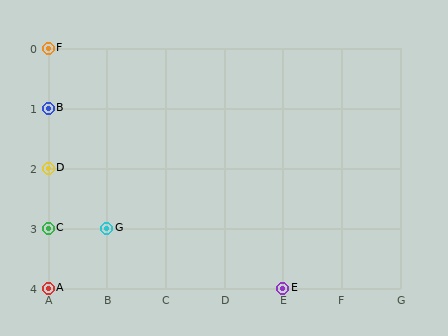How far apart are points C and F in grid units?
Points C and F are 3 rows apart.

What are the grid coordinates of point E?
Point E is at grid coordinates (E, 4).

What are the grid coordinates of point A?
Point A is at grid coordinates (A, 4).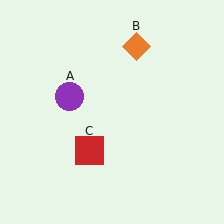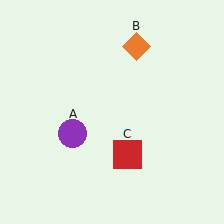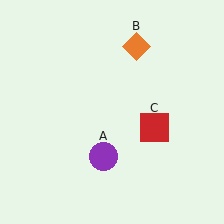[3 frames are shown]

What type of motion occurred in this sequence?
The purple circle (object A), red square (object C) rotated counterclockwise around the center of the scene.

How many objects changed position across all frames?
2 objects changed position: purple circle (object A), red square (object C).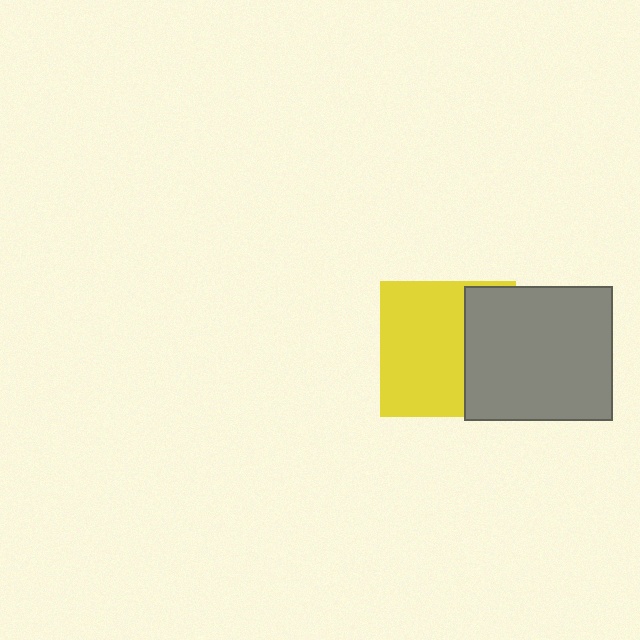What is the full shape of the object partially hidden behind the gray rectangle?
The partially hidden object is a yellow square.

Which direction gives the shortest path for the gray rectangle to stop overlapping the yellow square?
Moving right gives the shortest separation.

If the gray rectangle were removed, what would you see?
You would see the complete yellow square.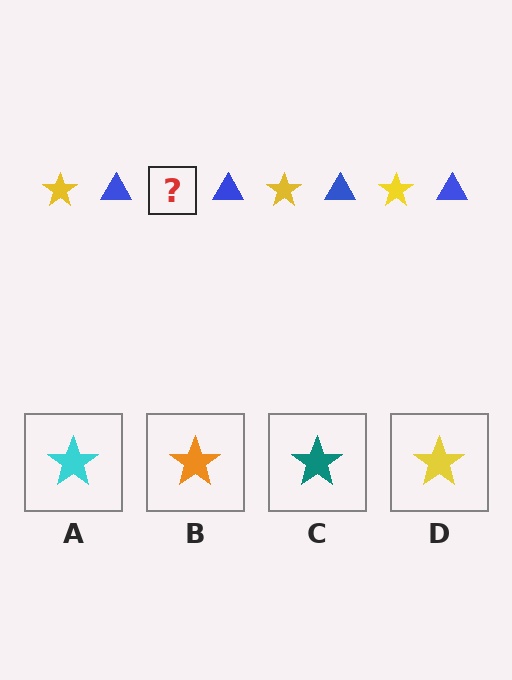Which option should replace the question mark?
Option D.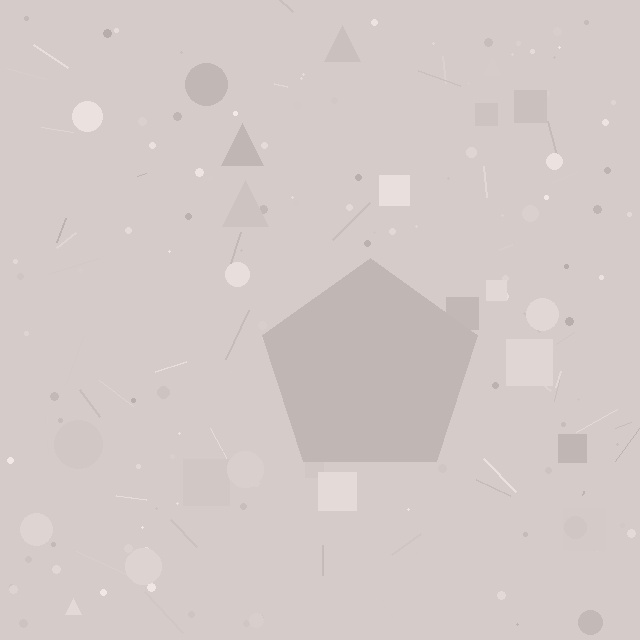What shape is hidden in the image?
A pentagon is hidden in the image.